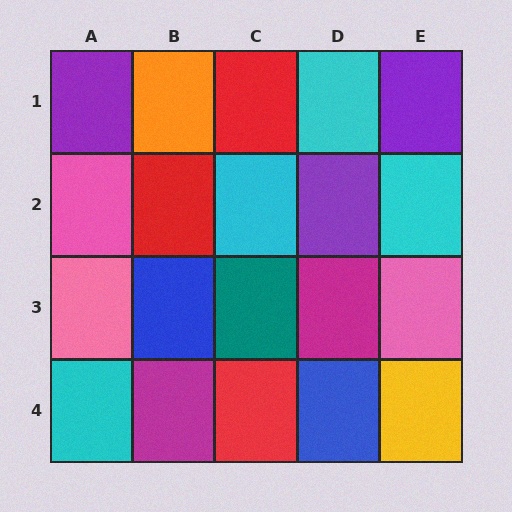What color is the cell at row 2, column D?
Purple.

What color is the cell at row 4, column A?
Cyan.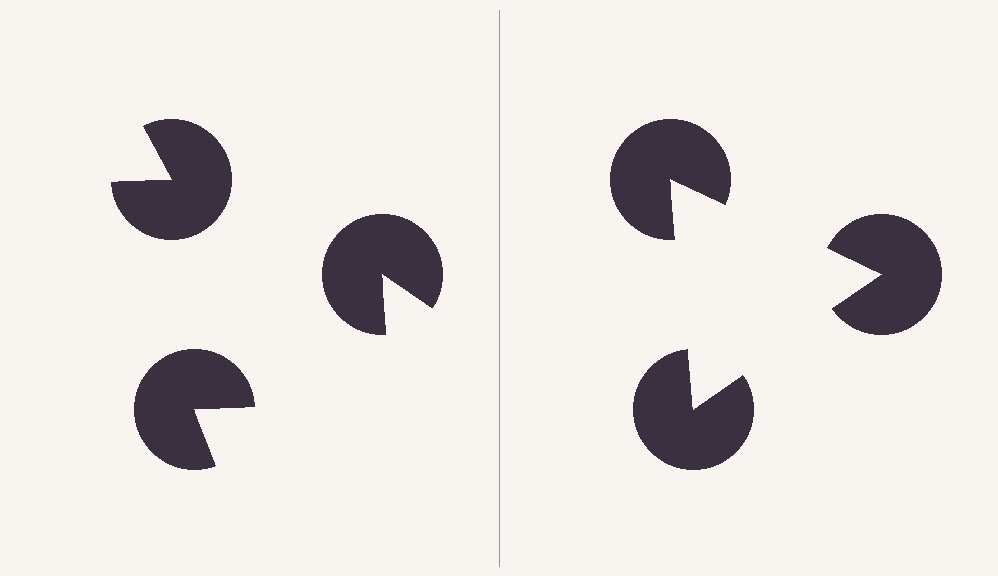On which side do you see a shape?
An illusory triangle appears on the right side. On the left side the wedge cuts are rotated, so no coherent shape forms.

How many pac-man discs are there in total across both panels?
6 — 3 on each side.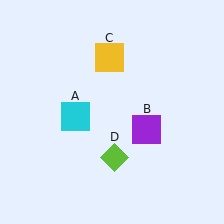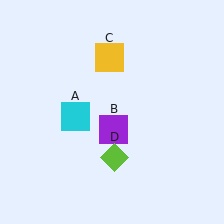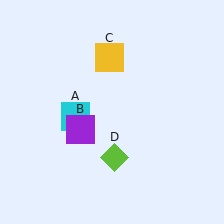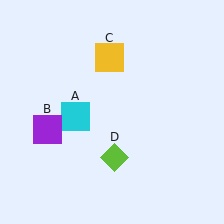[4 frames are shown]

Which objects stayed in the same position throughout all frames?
Cyan square (object A) and yellow square (object C) and lime diamond (object D) remained stationary.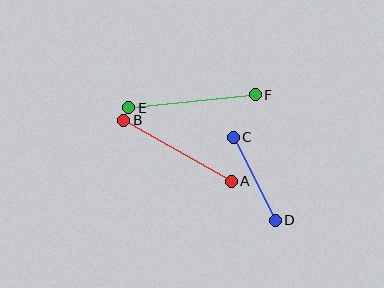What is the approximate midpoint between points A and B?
The midpoint is at approximately (178, 151) pixels.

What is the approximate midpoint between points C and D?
The midpoint is at approximately (254, 179) pixels.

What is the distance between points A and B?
The distance is approximately 124 pixels.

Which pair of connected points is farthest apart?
Points E and F are farthest apart.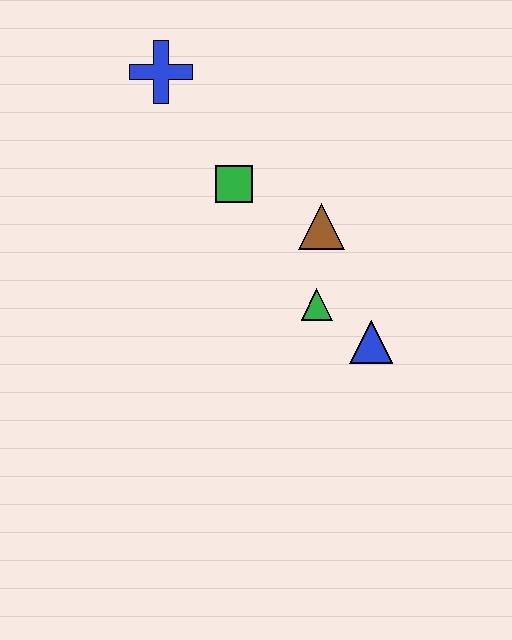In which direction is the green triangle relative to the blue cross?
The green triangle is below the blue cross.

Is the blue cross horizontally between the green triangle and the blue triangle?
No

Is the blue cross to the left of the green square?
Yes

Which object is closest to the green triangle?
The blue triangle is closest to the green triangle.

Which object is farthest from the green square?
The blue triangle is farthest from the green square.